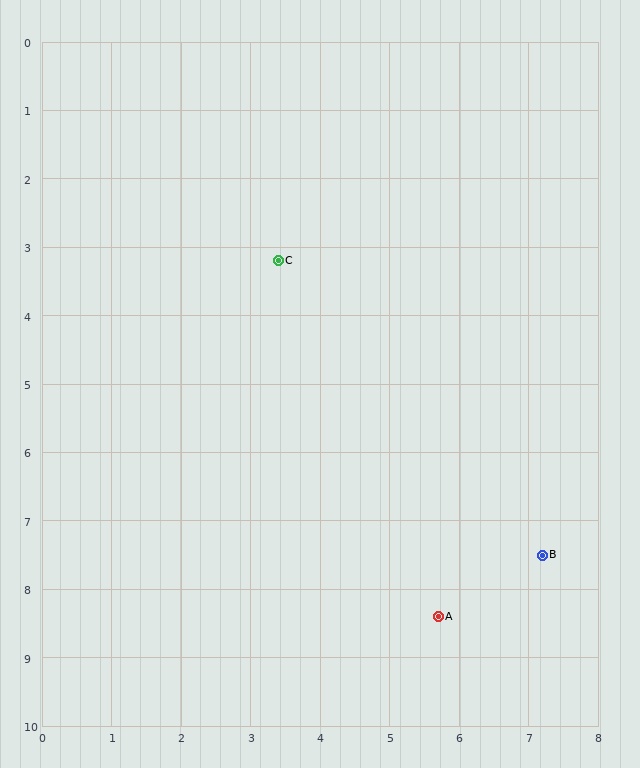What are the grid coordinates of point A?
Point A is at approximately (5.7, 8.4).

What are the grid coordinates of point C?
Point C is at approximately (3.4, 3.2).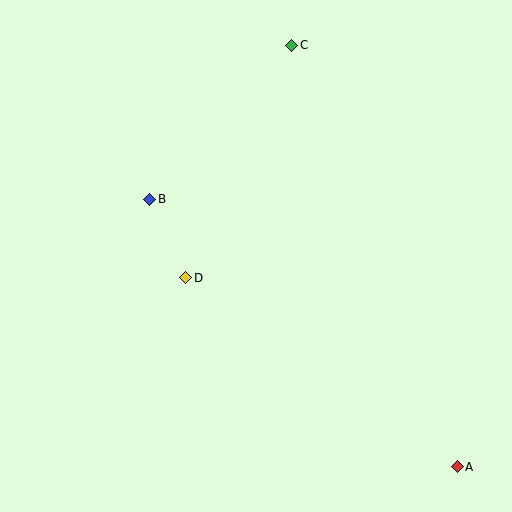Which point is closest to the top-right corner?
Point C is closest to the top-right corner.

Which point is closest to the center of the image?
Point D at (186, 278) is closest to the center.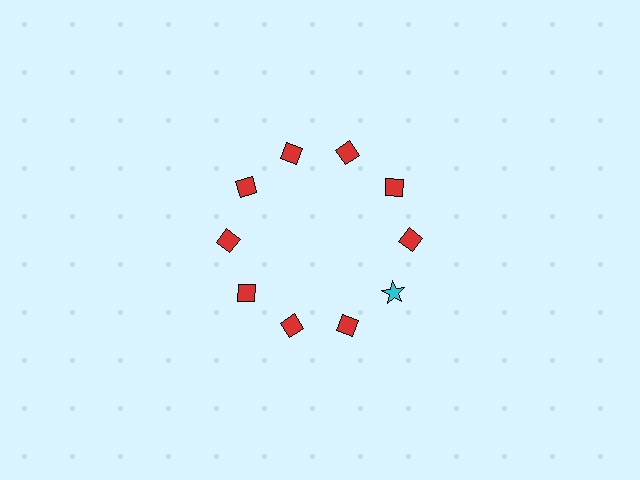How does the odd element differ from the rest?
It differs in both color (cyan instead of red) and shape (star instead of diamond).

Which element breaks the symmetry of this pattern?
The cyan star at roughly the 4 o'clock position breaks the symmetry. All other shapes are red diamonds.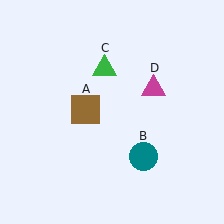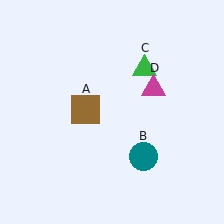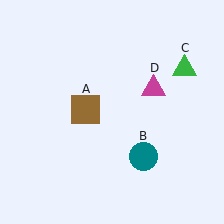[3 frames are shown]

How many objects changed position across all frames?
1 object changed position: green triangle (object C).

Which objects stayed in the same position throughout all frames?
Brown square (object A) and teal circle (object B) and magenta triangle (object D) remained stationary.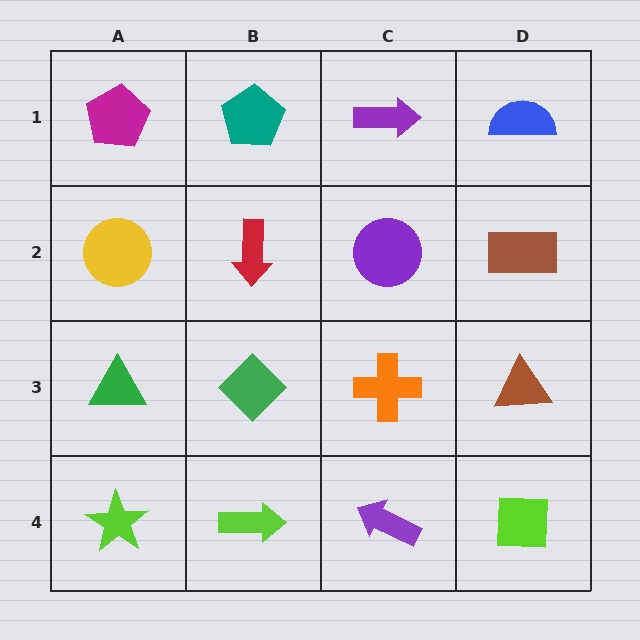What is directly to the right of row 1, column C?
A blue semicircle.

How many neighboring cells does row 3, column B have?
4.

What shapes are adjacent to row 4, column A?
A green triangle (row 3, column A), a lime arrow (row 4, column B).